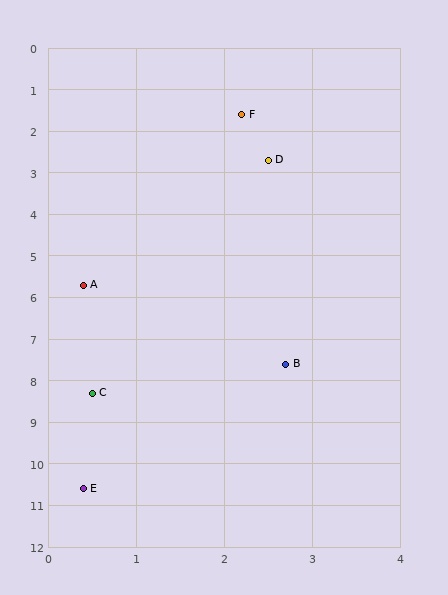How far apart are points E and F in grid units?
Points E and F are about 9.2 grid units apart.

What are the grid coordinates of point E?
Point E is at approximately (0.4, 10.6).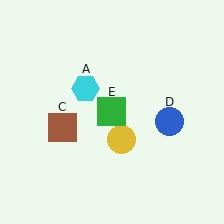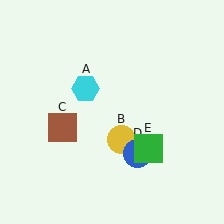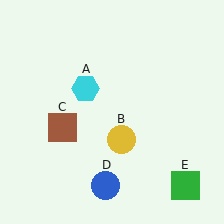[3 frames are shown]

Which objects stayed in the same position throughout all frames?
Cyan hexagon (object A) and yellow circle (object B) and brown square (object C) remained stationary.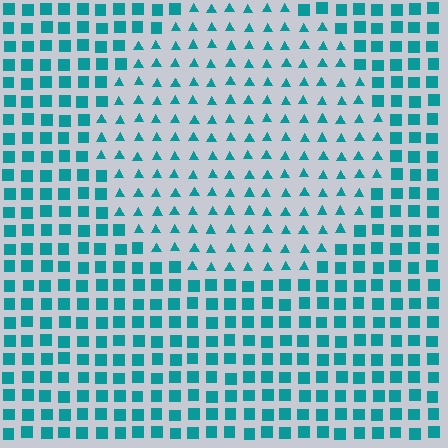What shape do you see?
I see a circle.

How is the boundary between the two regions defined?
The boundary is defined by a change in element shape: triangles inside vs. squares outside. All elements share the same color and spacing.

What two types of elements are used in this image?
The image uses triangles inside the circle region and squares outside it.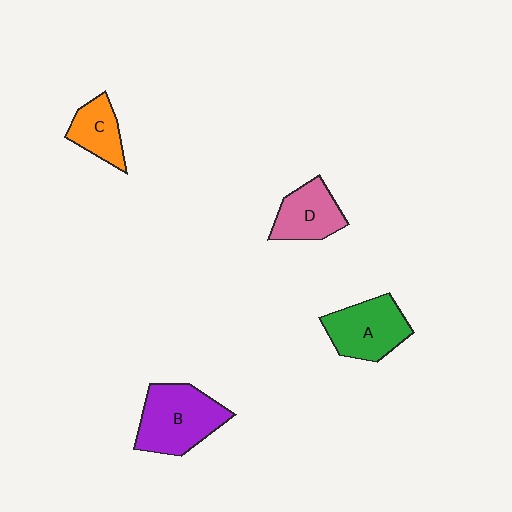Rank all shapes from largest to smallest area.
From largest to smallest: B (purple), A (green), D (pink), C (orange).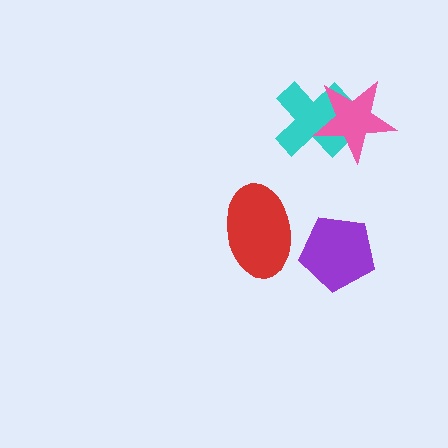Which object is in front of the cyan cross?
The pink star is in front of the cyan cross.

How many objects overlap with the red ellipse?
0 objects overlap with the red ellipse.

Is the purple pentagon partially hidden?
No, no other shape covers it.